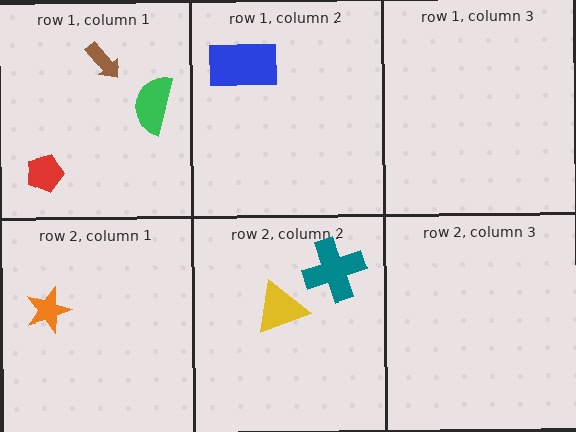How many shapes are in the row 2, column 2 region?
2.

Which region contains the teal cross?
The row 2, column 2 region.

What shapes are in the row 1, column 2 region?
The blue rectangle.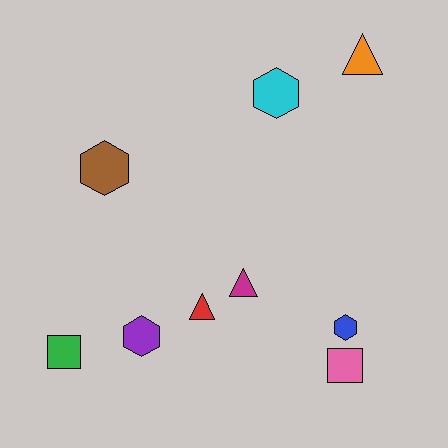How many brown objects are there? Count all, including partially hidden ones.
There is 1 brown object.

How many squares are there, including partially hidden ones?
There are 2 squares.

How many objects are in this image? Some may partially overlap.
There are 9 objects.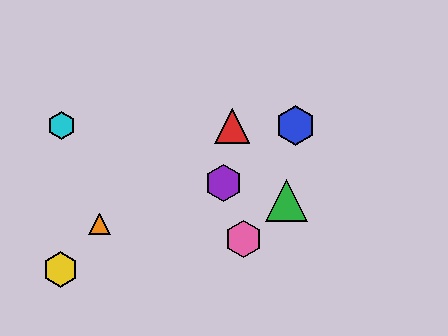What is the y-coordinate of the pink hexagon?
The pink hexagon is at y≈239.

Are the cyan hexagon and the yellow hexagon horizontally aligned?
No, the cyan hexagon is at y≈126 and the yellow hexagon is at y≈270.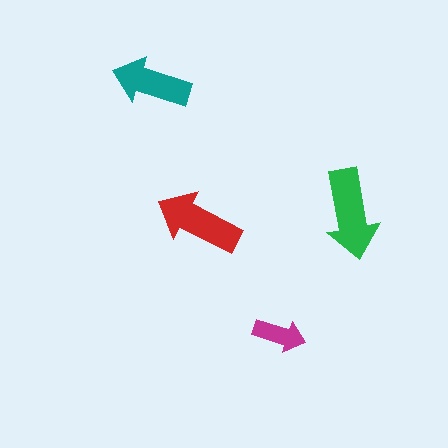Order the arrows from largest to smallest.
the green one, the red one, the teal one, the magenta one.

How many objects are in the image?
There are 4 objects in the image.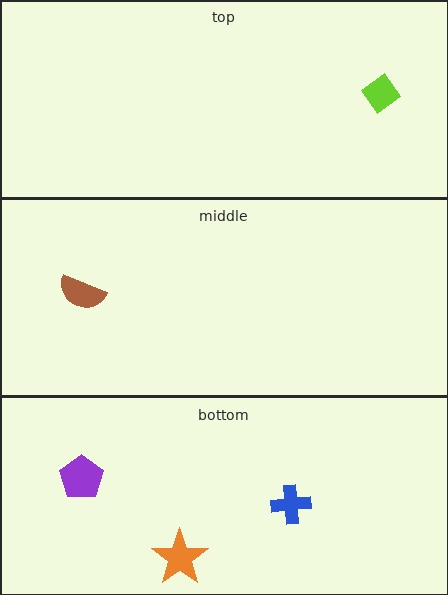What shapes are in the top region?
The lime diamond.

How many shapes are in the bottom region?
3.